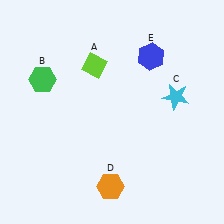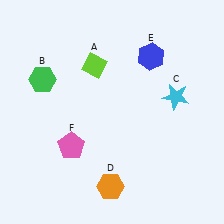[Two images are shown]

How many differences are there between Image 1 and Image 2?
There is 1 difference between the two images.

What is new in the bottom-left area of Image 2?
A pink pentagon (F) was added in the bottom-left area of Image 2.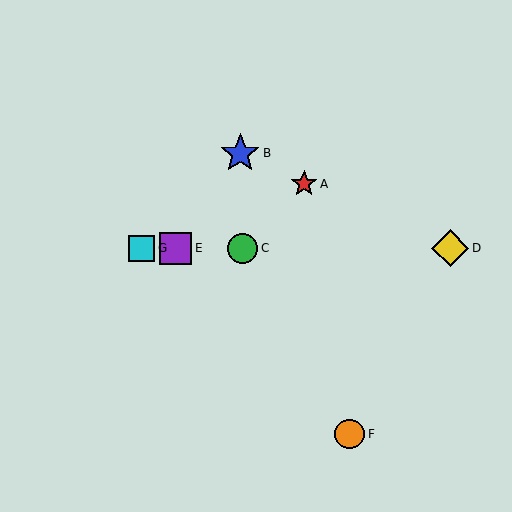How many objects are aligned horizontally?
4 objects (C, D, E, G) are aligned horizontally.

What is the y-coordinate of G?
Object G is at y≈248.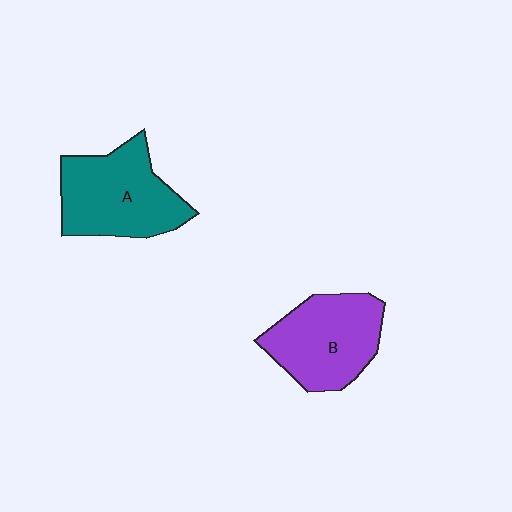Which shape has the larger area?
Shape A (teal).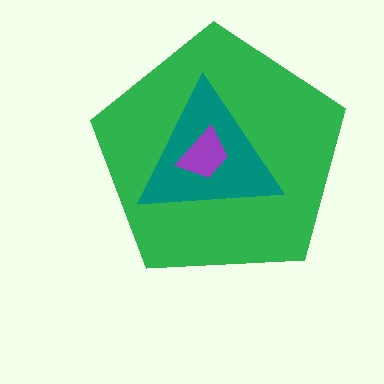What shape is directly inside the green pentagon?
The teal triangle.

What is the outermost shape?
The green pentagon.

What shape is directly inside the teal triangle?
The purple trapezoid.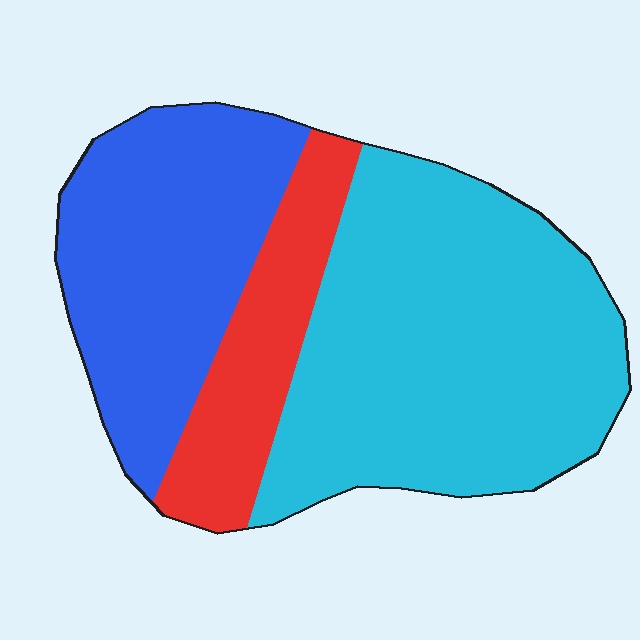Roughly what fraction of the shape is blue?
Blue takes up about one third (1/3) of the shape.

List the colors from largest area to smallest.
From largest to smallest: cyan, blue, red.